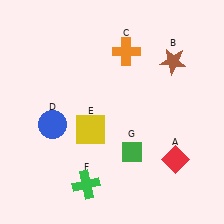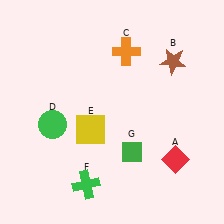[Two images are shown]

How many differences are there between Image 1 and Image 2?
There is 1 difference between the two images.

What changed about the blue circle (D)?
In Image 1, D is blue. In Image 2, it changed to green.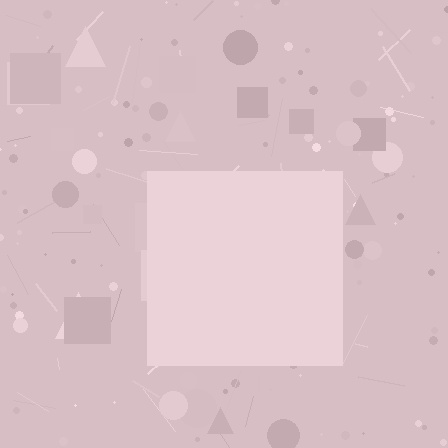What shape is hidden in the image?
A square is hidden in the image.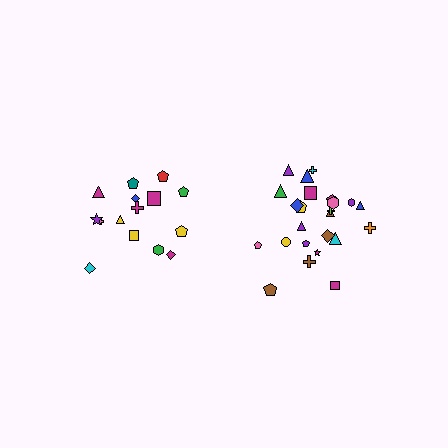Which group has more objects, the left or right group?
The right group.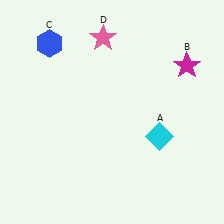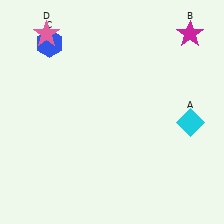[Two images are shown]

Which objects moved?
The objects that moved are: the cyan diamond (A), the magenta star (B), the pink star (D).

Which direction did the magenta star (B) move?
The magenta star (B) moved up.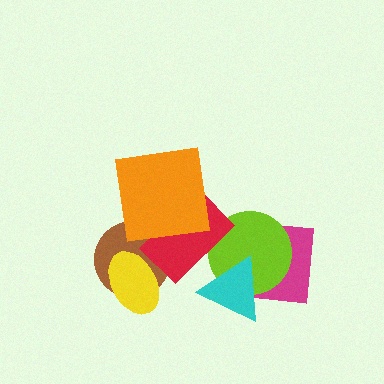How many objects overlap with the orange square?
2 objects overlap with the orange square.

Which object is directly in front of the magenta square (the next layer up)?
The lime circle is directly in front of the magenta square.